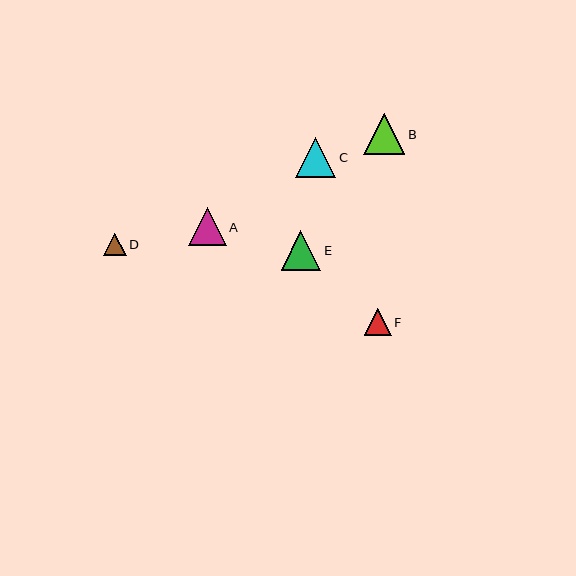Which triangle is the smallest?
Triangle D is the smallest with a size of approximately 23 pixels.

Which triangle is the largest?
Triangle B is the largest with a size of approximately 41 pixels.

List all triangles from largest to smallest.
From largest to smallest: B, C, E, A, F, D.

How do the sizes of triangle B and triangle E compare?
Triangle B and triangle E are approximately the same size.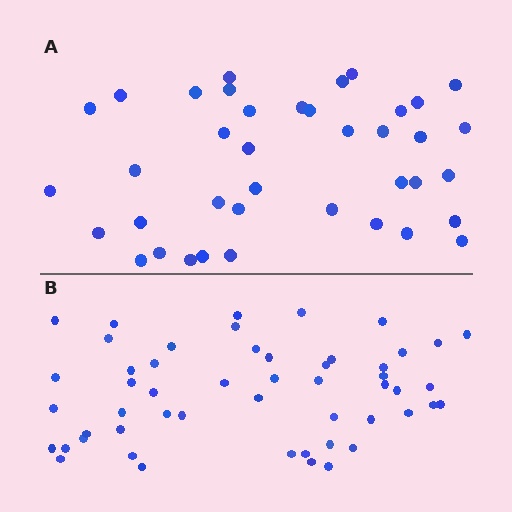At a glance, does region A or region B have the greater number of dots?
Region B (the bottom region) has more dots.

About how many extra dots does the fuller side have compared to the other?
Region B has approximately 15 more dots than region A.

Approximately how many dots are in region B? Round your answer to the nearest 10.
About 50 dots. (The exact count is 52, which rounds to 50.)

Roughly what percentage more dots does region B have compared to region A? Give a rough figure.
About 35% more.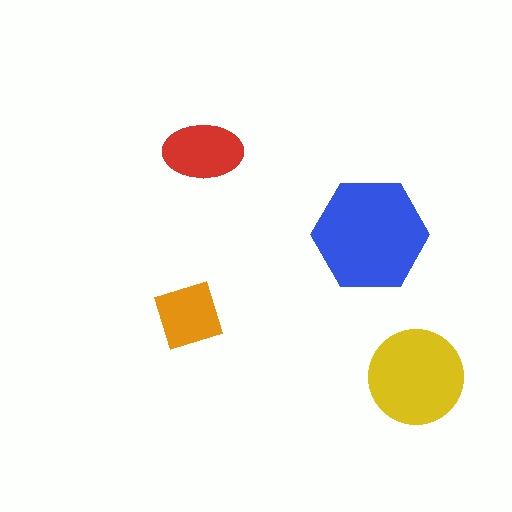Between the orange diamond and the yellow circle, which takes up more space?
The yellow circle.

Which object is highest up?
The red ellipse is topmost.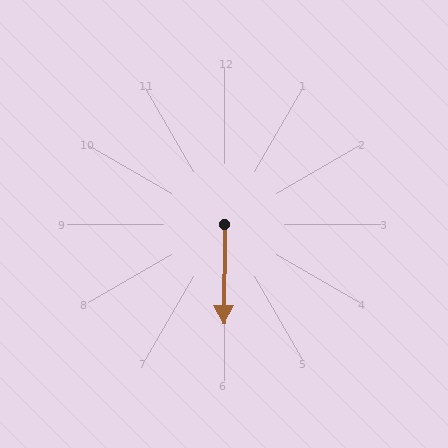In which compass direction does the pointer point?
South.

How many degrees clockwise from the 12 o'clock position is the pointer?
Approximately 180 degrees.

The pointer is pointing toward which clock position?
Roughly 6 o'clock.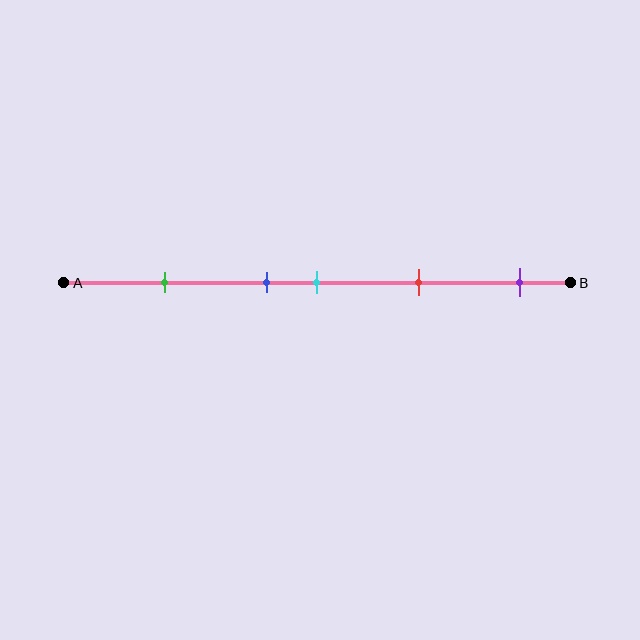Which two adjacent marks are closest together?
The blue and cyan marks are the closest adjacent pair.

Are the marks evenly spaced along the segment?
No, the marks are not evenly spaced.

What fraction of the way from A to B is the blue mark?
The blue mark is approximately 40% (0.4) of the way from A to B.